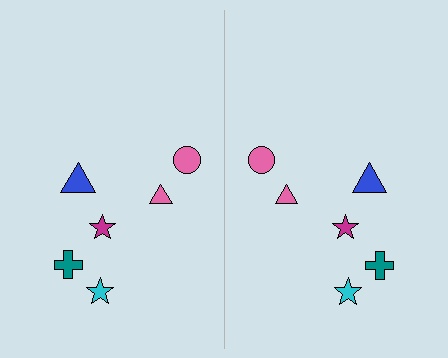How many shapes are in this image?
There are 12 shapes in this image.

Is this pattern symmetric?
Yes, this pattern has bilateral (reflection) symmetry.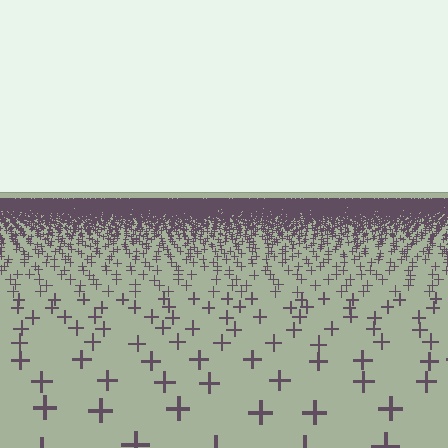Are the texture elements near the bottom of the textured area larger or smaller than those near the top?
Larger. Near the bottom, elements are closer to the viewer and appear at a bigger on-screen size.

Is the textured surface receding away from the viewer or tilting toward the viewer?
The surface is receding away from the viewer. Texture elements get smaller and denser toward the top.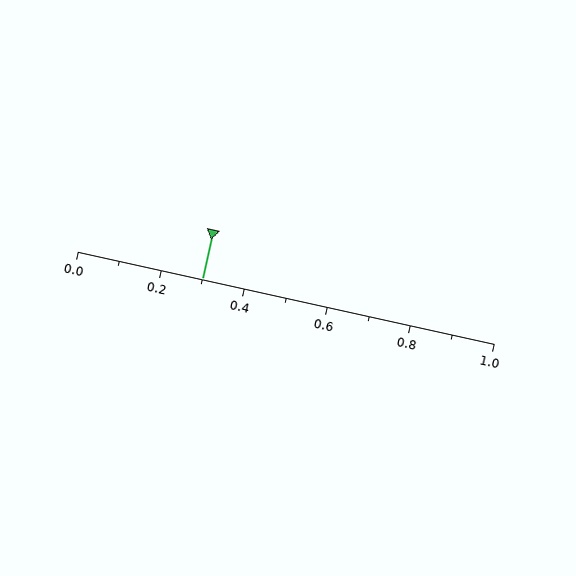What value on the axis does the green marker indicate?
The marker indicates approximately 0.3.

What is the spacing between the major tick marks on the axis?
The major ticks are spaced 0.2 apart.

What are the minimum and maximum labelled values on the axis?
The axis runs from 0.0 to 1.0.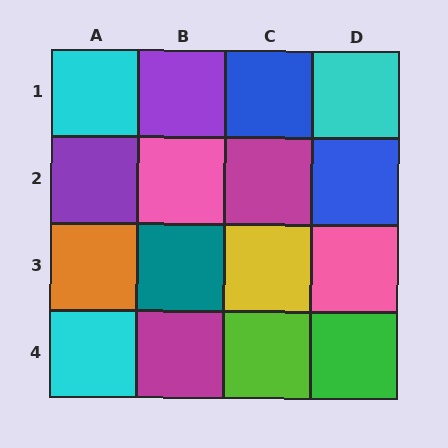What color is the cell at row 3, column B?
Teal.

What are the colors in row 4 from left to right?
Cyan, magenta, lime, green.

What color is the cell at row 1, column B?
Purple.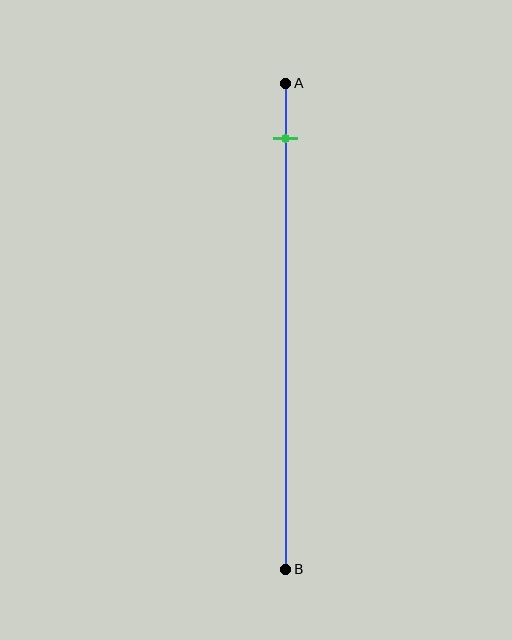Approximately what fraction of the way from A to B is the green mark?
The green mark is approximately 10% of the way from A to B.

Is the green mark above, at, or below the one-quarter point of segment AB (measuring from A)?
The green mark is above the one-quarter point of segment AB.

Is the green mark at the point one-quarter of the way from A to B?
No, the mark is at about 10% from A, not at the 25% one-quarter point.